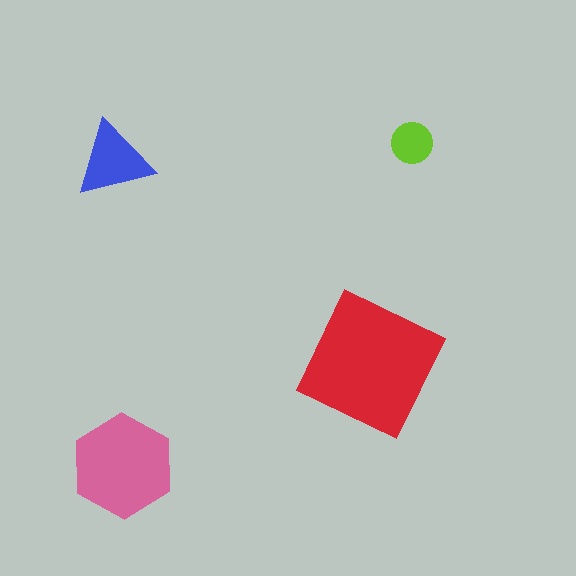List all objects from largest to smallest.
The red square, the pink hexagon, the blue triangle, the lime circle.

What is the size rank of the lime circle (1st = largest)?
4th.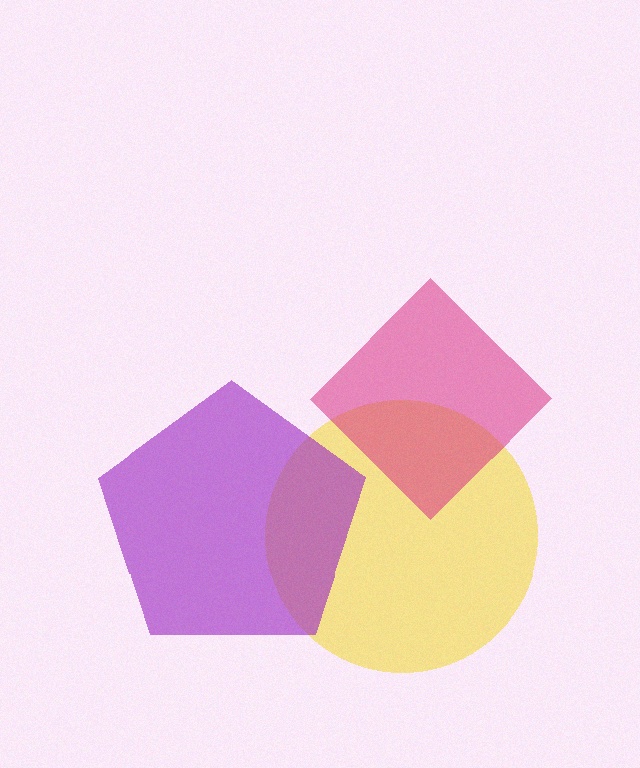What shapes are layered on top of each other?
The layered shapes are: a yellow circle, a magenta diamond, a purple pentagon.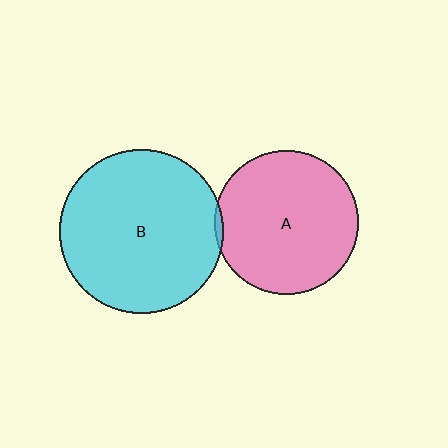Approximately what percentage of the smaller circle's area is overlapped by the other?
Approximately 5%.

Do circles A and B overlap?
Yes.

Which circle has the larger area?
Circle B (cyan).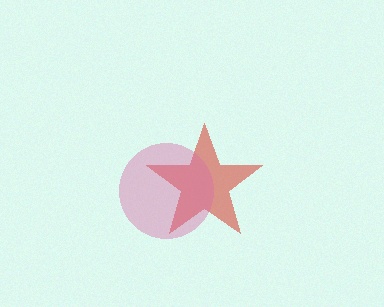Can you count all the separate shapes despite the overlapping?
Yes, there are 2 separate shapes.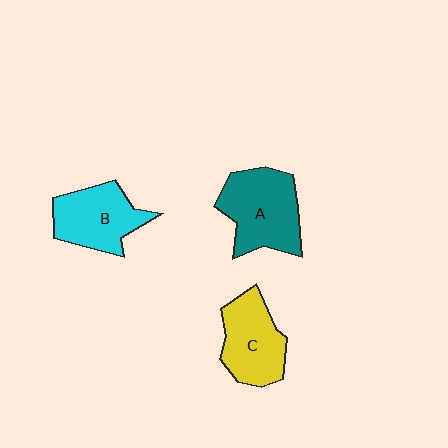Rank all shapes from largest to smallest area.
From largest to smallest: A (teal), B (cyan), C (yellow).